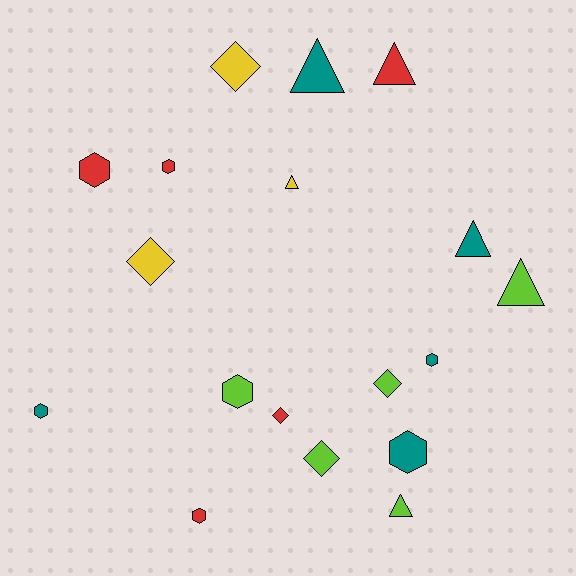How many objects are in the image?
There are 18 objects.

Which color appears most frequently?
Teal, with 5 objects.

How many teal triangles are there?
There are 2 teal triangles.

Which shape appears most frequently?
Hexagon, with 7 objects.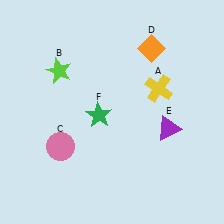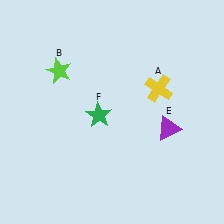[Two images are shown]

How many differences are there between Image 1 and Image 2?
There are 2 differences between the two images.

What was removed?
The pink circle (C), the orange diamond (D) were removed in Image 2.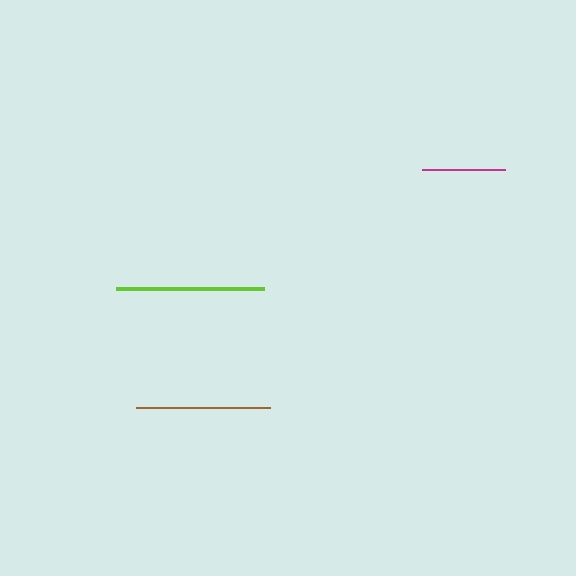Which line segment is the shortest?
The magenta line is the shortest at approximately 82 pixels.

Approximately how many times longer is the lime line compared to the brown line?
The lime line is approximately 1.1 times the length of the brown line.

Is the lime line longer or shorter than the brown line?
The lime line is longer than the brown line.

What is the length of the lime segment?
The lime segment is approximately 148 pixels long.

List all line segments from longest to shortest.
From longest to shortest: lime, brown, magenta.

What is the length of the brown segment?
The brown segment is approximately 134 pixels long.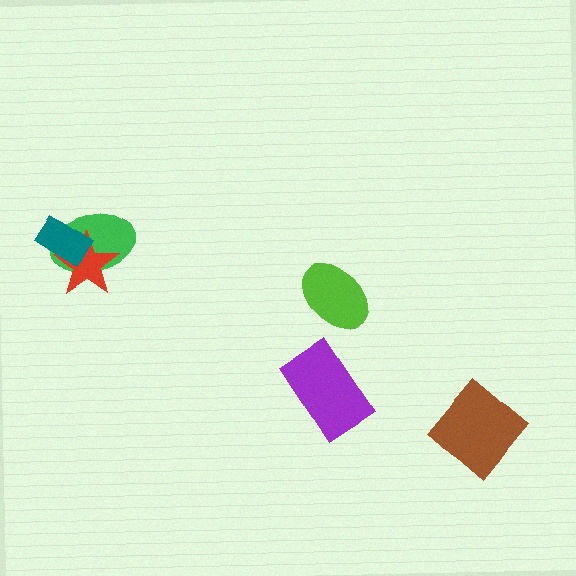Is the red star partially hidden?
Yes, it is partially covered by another shape.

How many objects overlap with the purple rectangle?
0 objects overlap with the purple rectangle.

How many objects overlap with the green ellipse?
2 objects overlap with the green ellipse.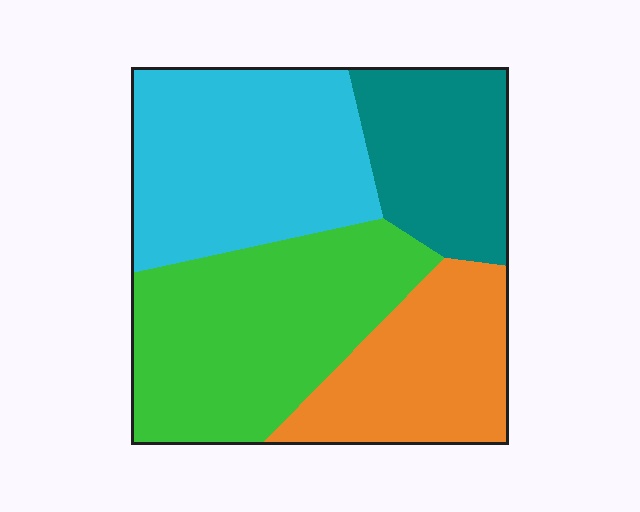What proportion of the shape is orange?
Orange covers 20% of the shape.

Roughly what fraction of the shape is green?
Green covers around 30% of the shape.